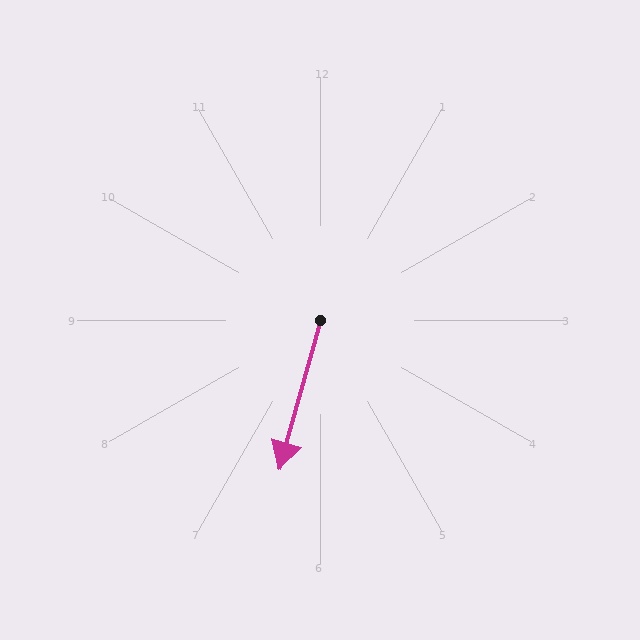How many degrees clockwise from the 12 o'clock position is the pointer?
Approximately 195 degrees.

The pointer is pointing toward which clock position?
Roughly 7 o'clock.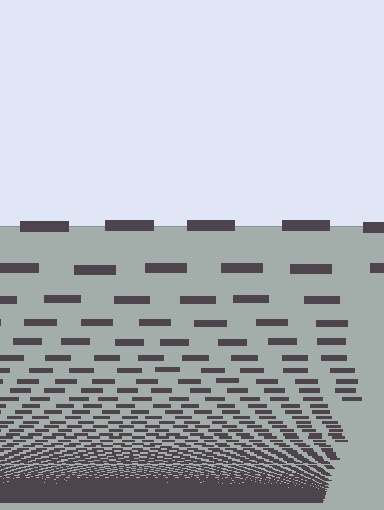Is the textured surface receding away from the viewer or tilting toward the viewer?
The surface appears to tilt toward the viewer. Texture elements get larger and sparser toward the top.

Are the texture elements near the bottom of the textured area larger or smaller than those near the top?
Smaller. The gradient is inverted — elements near the bottom are smaller and denser.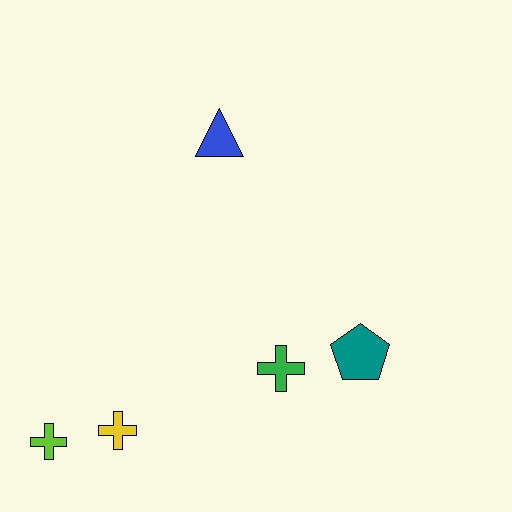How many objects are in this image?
There are 5 objects.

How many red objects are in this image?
There are no red objects.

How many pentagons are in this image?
There is 1 pentagon.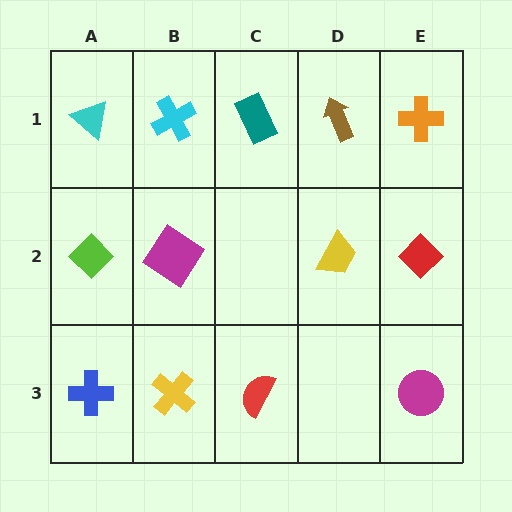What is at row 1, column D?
A brown arrow.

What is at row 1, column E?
An orange cross.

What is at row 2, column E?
A red diamond.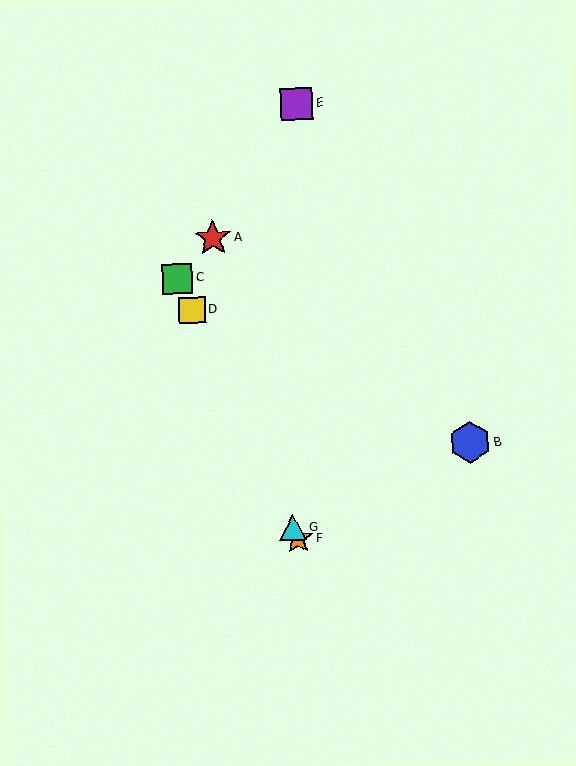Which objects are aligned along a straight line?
Objects C, D, F, G are aligned along a straight line.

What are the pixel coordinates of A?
Object A is at (213, 238).